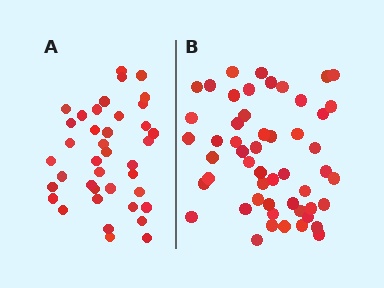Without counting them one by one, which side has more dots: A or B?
Region B (the right region) has more dots.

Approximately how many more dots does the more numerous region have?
Region B has approximately 15 more dots than region A.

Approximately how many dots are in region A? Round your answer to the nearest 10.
About 40 dots. (The exact count is 39, which rounds to 40.)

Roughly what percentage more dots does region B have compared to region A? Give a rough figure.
About 35% more.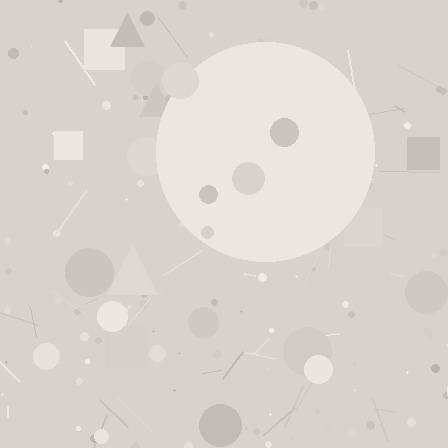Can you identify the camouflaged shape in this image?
The camouflaged shape is a circle.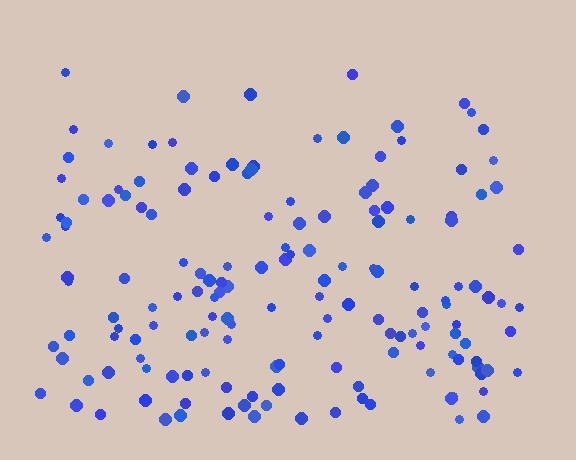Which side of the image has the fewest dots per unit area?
The top.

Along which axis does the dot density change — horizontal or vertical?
Vertical.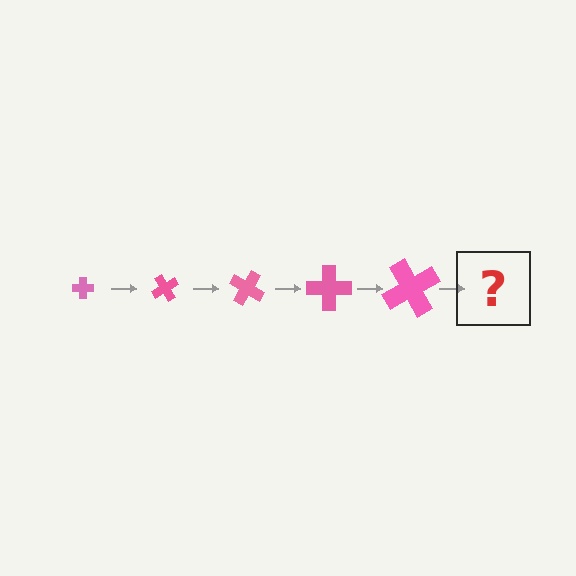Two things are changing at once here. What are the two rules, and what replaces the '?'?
The two rules are that the cross grows larger each step and it rotates 60 degrees each step. The '?' should be a cross, larger than the previous one and rotated 300 degrees from the start.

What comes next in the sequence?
The next element should be a cross, larger than the previous one and rotated 300 degrees from the start.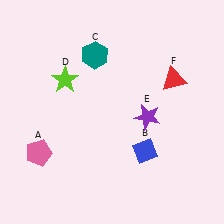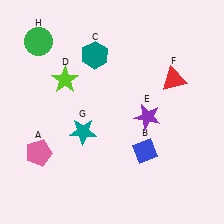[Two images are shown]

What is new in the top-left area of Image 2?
A green circle (H) was added in the top-left area of Image 2.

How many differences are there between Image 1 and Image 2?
There are 2 differences between the two images.